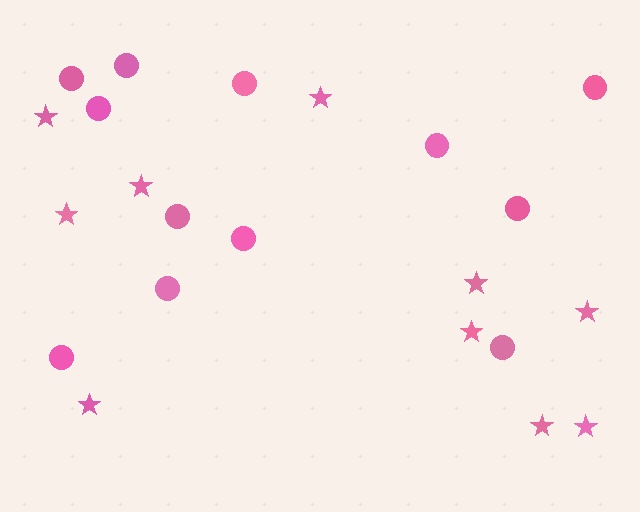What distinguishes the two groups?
There are 2 groups: one group of stars (10) and one group of circles (12).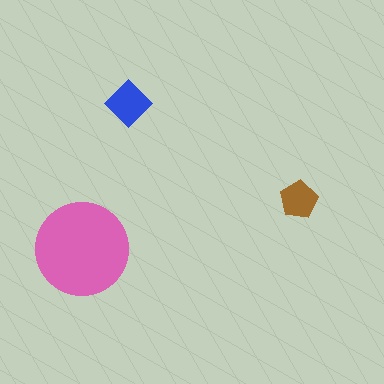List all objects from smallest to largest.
The brown pentagon, the blue diamond, the pink circle.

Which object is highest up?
The blue diamond is topmost.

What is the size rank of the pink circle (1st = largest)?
1st.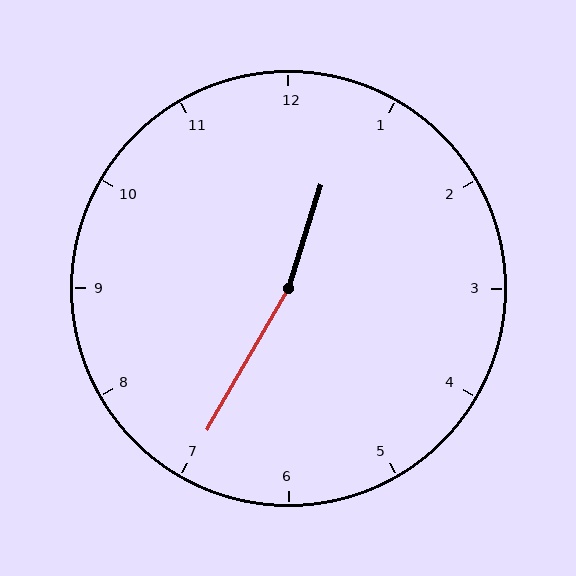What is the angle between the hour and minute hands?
Approximately 168 degrees.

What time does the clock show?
12:35.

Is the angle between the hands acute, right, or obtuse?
It is obtuse.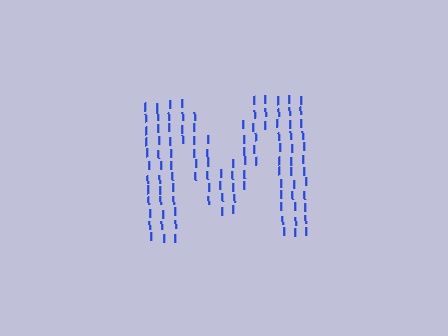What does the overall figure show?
The overall figure shows the letter M.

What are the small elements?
The small elements are letter I's.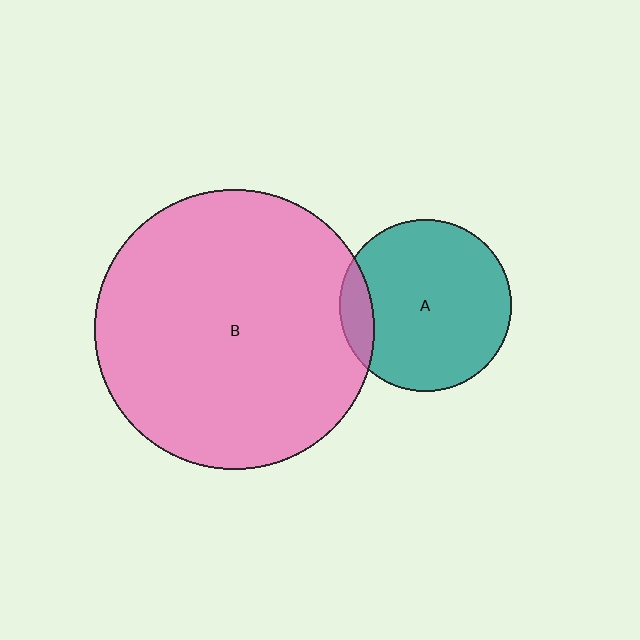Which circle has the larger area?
Circle B (pink).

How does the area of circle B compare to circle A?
Approximately 2.6 times.